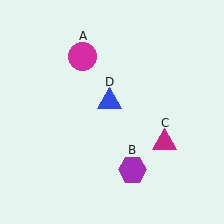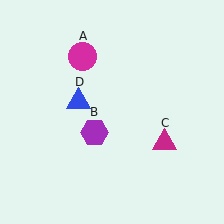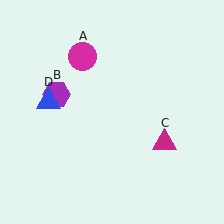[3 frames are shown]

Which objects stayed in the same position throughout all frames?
Magenta circle (object A) and magenta triangle (object C) remained stationary.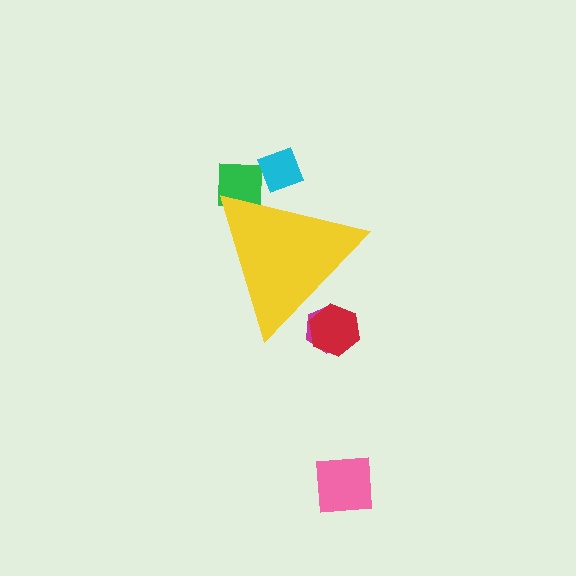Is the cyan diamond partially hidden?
Yes, the cyan diamond is partially hidden behind the yellow triangle.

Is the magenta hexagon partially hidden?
Yes, the magenta hexagon is partially hidden behind the yellow triangle.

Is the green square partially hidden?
Yes, the green square is partially hidden behind the yellow triangle.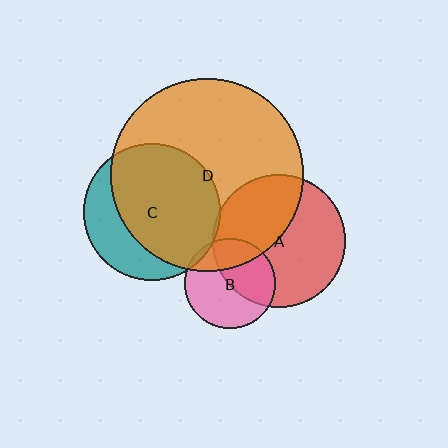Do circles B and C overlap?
Yes.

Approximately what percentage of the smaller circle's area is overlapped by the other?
Approximately 5%.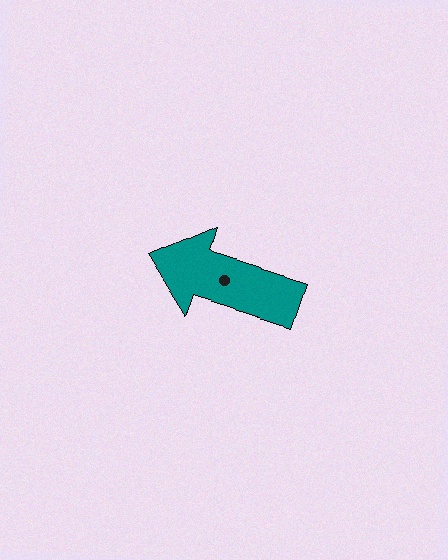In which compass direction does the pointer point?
West.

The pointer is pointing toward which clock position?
Roughly 10 o'clock.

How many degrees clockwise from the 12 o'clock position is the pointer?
Approximately 287 degrees.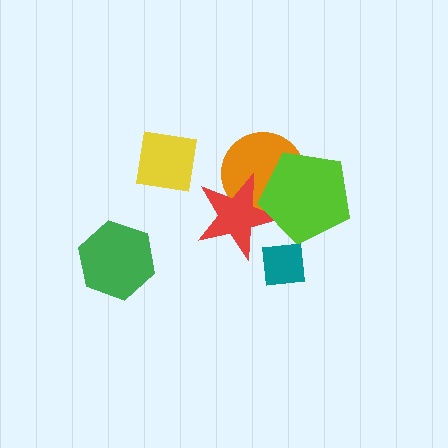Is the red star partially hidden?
Yes, it is partially covered by another shape.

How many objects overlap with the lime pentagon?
2 objects overlap with the lime pentagon.